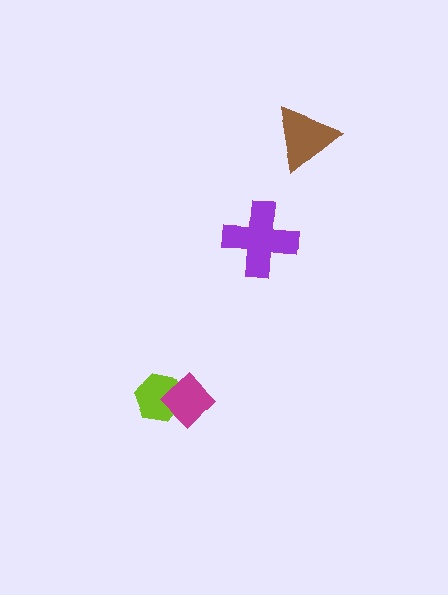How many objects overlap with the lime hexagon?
1 object overlaps with the lime hexagon.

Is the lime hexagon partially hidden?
Yes, it is partially covered by another shape.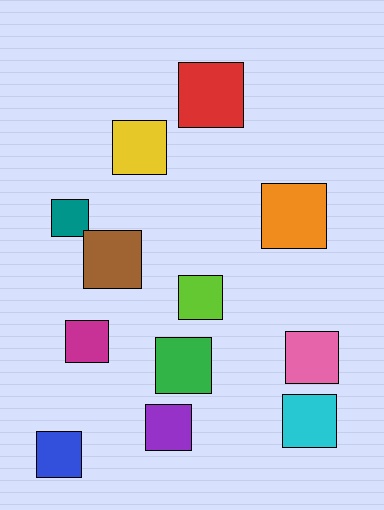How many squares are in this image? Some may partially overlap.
There are 12 squares.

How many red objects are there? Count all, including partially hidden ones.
There is 1 red object.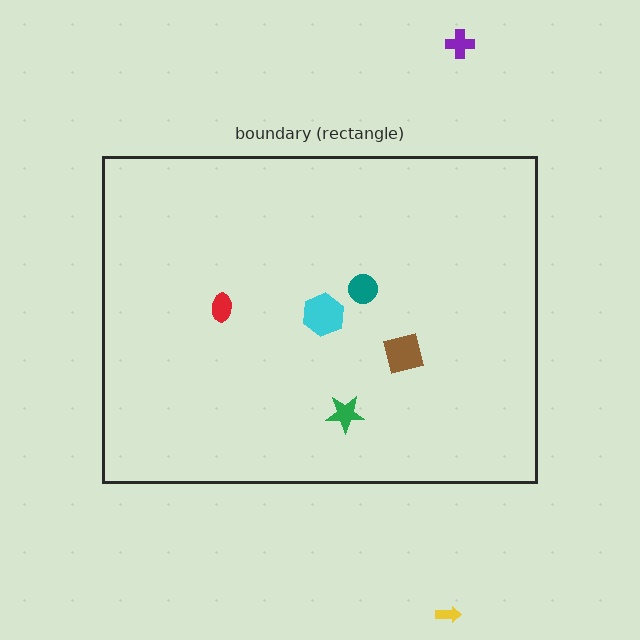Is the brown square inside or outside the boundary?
Inside.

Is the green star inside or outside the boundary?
Inside.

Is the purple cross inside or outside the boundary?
Outside.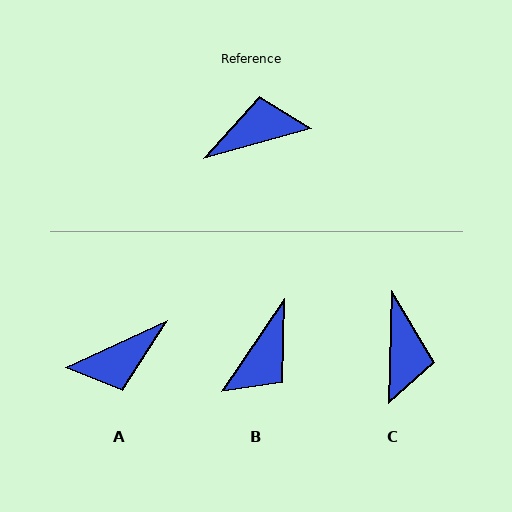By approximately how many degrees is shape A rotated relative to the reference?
Approximately 171 degrees clockwise.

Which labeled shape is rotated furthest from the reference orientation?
A, about 171 degrees away.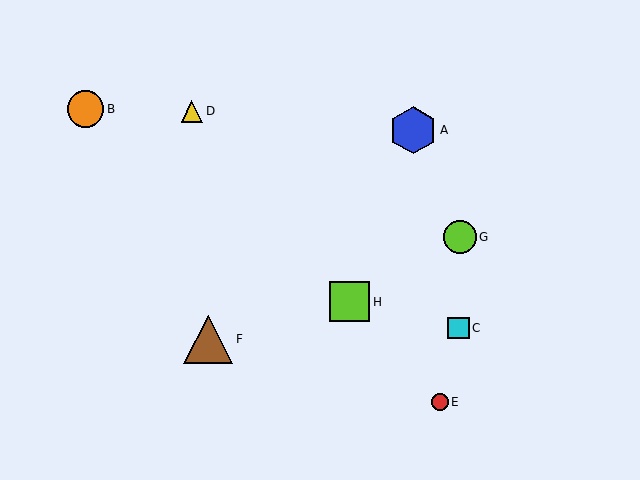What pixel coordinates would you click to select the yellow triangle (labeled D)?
Click at (192, 111) to select the yellow triangle D.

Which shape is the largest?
The brown triangle (labeled F) is the largest.